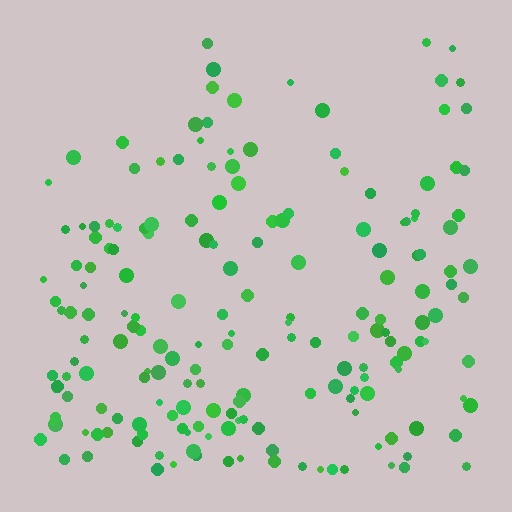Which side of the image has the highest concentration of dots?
The bottom.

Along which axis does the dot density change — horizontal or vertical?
Vertical.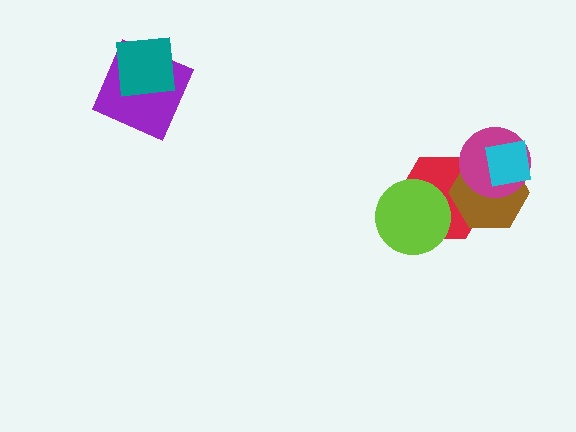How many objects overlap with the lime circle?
1 object overlaps with the lime circle.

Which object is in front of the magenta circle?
The cyan square is in front of the magenta circle.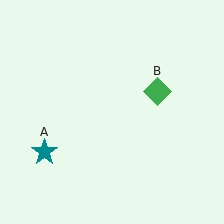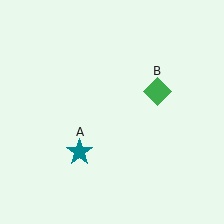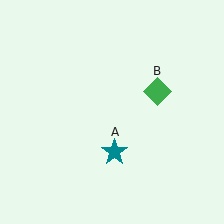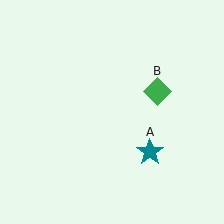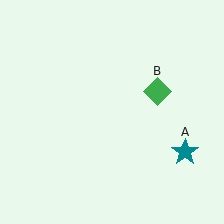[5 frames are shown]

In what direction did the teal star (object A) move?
The teal star (object A) moved right.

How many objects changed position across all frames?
1 object changed position: teal star (object A).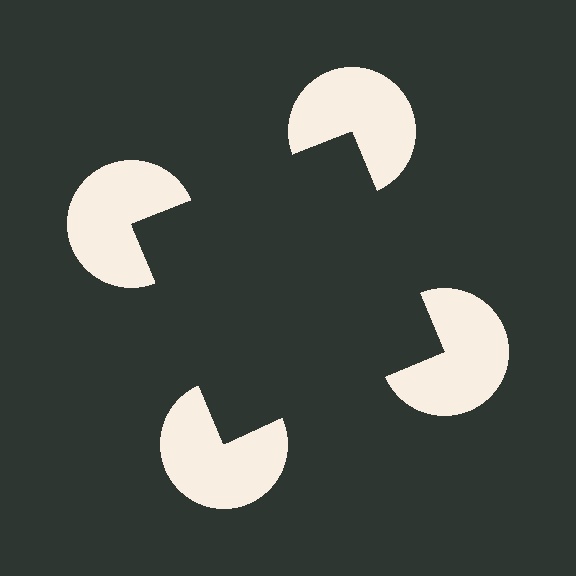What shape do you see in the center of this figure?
An illusory square — its edges are inferred from the aligned wedge cuts in the pac-man discs, not physically drawn.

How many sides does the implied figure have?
4 sides.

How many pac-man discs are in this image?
There are 4 — one at each vertex of the illusory square.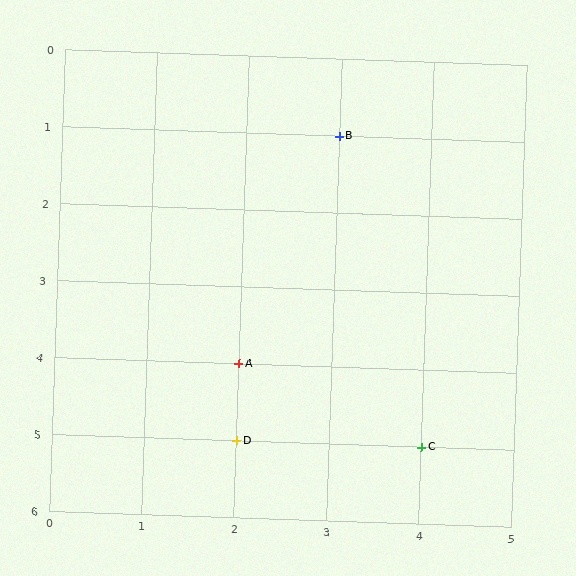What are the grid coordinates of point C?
Point C is at grid coordinates (4, 5).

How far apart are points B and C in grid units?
Points B and C are 1 column and 4 rows apart (about 4.1 grid units diagonally).